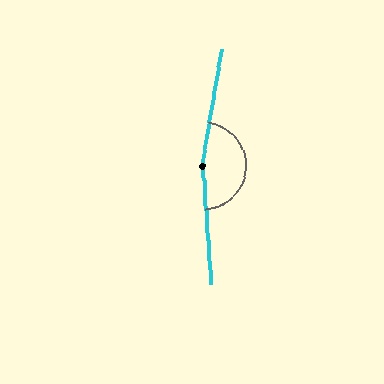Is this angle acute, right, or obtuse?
It is obtuse.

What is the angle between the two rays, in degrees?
Approximately 166 degrees.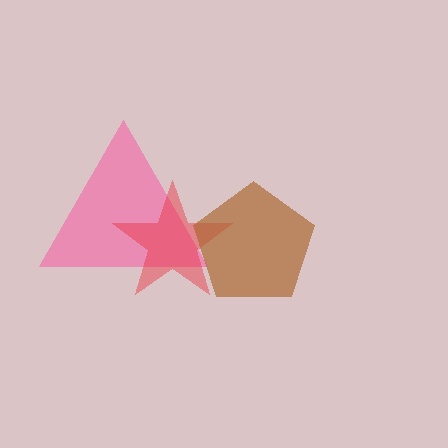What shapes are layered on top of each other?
The layered shapes are: a pink triangle, a red star, a brown pentagon.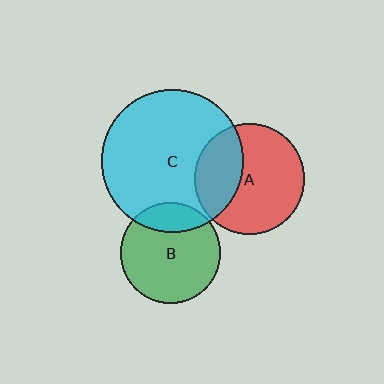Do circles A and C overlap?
Yes.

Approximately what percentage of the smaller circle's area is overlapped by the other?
Approximately 35%.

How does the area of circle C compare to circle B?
Approximately 2.0 times.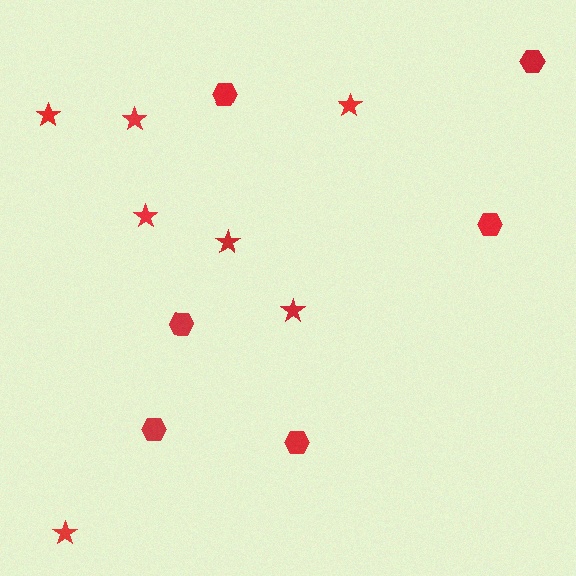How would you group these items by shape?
There are 2 groups: one group of stars (7) and one group of hexagons (6).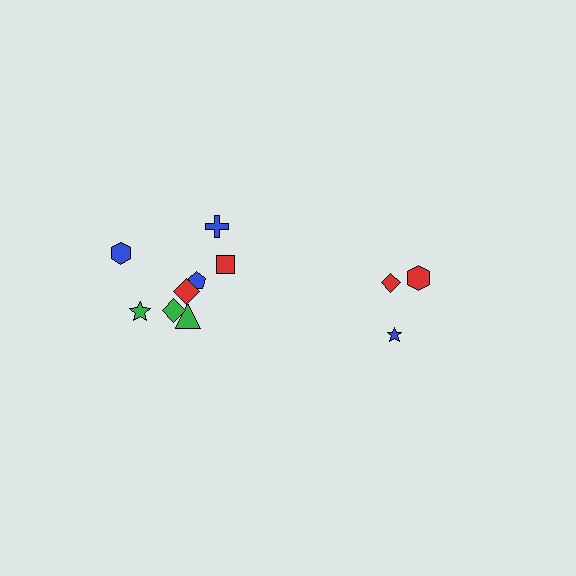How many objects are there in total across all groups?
There are 11 objects.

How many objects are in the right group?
There are 3 objects.